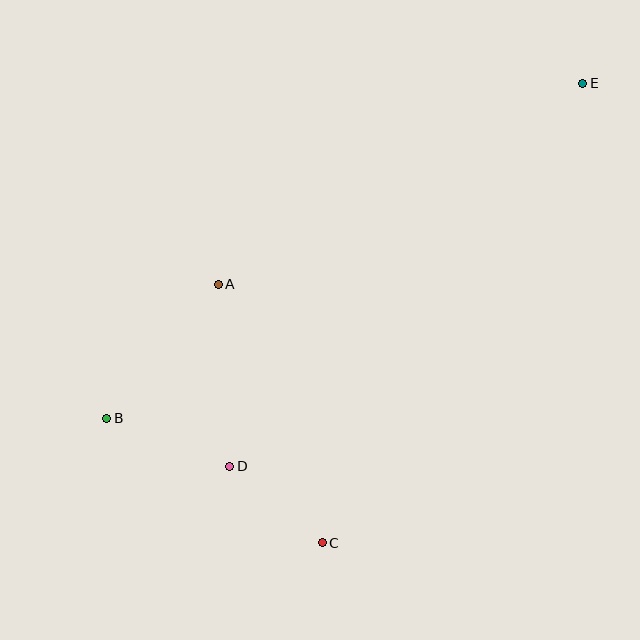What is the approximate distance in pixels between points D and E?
The distance between D and E is approximately 521 pixels.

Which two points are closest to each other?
Points C and D are closest to each other.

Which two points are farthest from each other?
Points B and E are farthest from each other.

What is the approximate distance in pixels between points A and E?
The distance between A and E is approximately 417 pixels.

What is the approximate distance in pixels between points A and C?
The distance between A and C is approximately 279 pixels.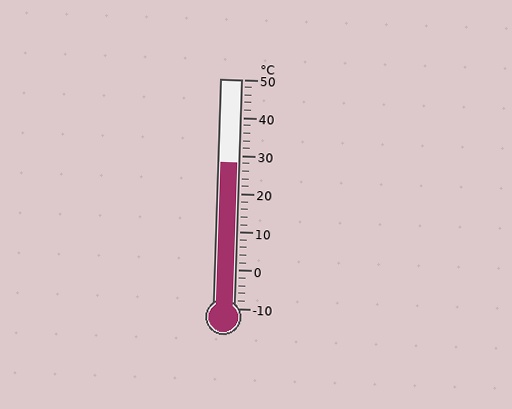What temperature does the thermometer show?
The thermometer shows approximately 28°C.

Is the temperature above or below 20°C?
The temperature is above 20°C.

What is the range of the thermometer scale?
The thermometer scale ranges from -10°C to 50°C.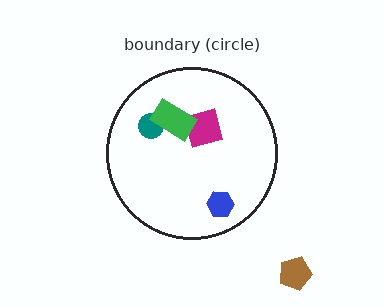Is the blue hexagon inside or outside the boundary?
Inside.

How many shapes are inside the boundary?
4 inside, 1 outside.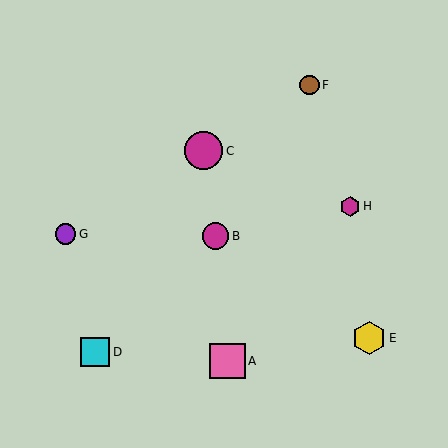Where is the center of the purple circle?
The center of the purple circle is at (66, 234).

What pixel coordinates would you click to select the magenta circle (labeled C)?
Click at (204, 151) to select the magenta circle C.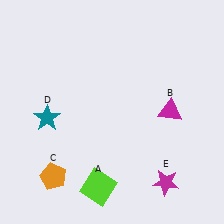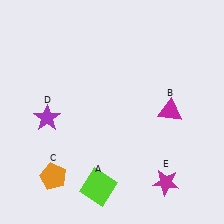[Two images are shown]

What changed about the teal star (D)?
In Image 1, D is teal. In Image 2, it changed to purple.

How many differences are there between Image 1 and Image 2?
There is 1 difference between the two images.